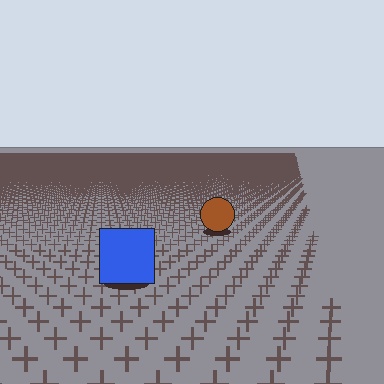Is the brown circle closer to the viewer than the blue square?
No. The blue square is closer — you can tell from the texture gradient: the ground texture is coarser near it.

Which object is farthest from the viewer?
The brown circle is farthest from the viewer. It appears smaller and the ground texture around it is denser.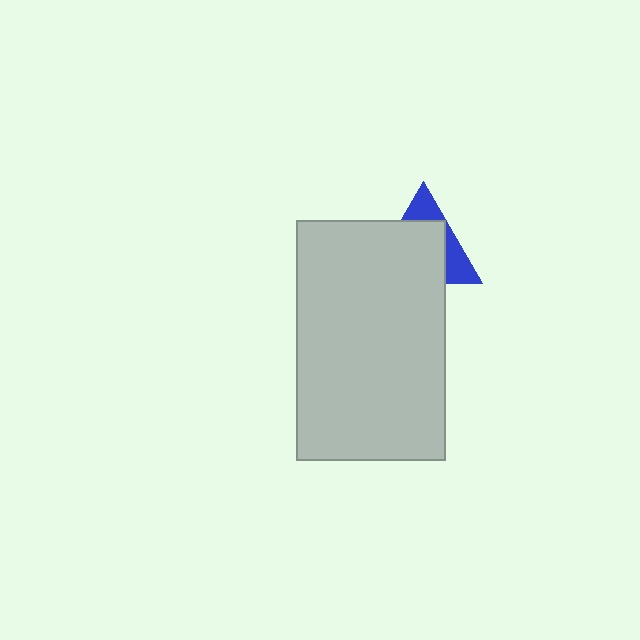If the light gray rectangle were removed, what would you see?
You would see the complete blue triangle.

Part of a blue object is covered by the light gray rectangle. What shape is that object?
It is a triangle.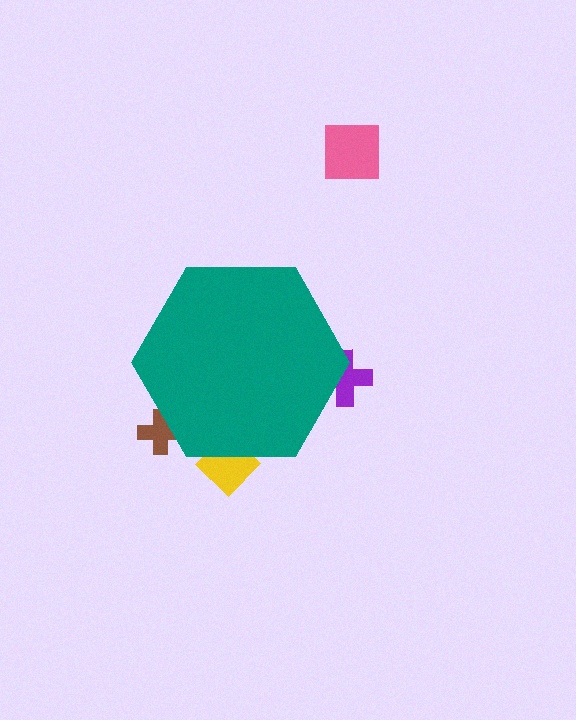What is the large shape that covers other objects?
A teal hexagon.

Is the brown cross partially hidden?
Yes, the brown cross is partially hidden behind the teal hexagon.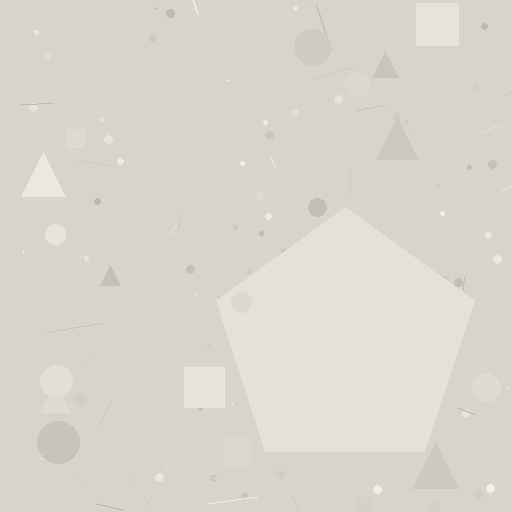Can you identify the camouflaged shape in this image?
The camouflaged shape is a pentagon.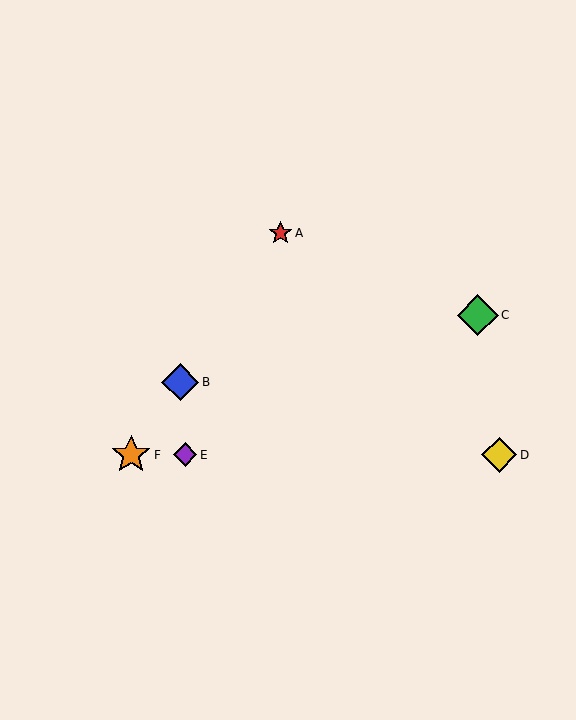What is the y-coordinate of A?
Object A is at y≈233.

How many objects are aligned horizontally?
3 objects (D, E, F) are aligned horizontally.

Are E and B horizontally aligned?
No, E is at y≈455 and B is at y≈382.